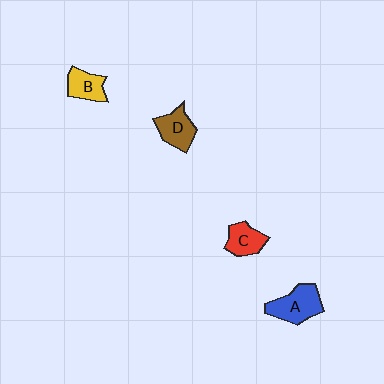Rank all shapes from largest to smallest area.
From largest to smallest: A (blue), D (brown), C (red), B (yellow).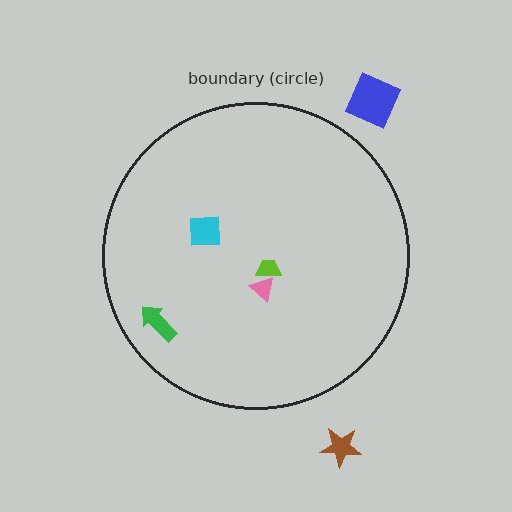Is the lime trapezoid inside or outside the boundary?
Inside.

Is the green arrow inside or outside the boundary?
Inside.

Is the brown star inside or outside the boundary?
Outside.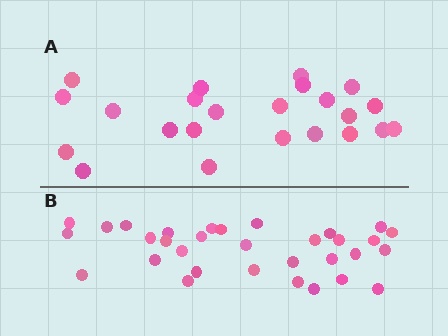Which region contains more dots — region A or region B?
Region B (the bottom region) has more dots.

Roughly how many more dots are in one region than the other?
Region B has roughly 8 or so more dots than region A.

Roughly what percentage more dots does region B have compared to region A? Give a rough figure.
About 40% more.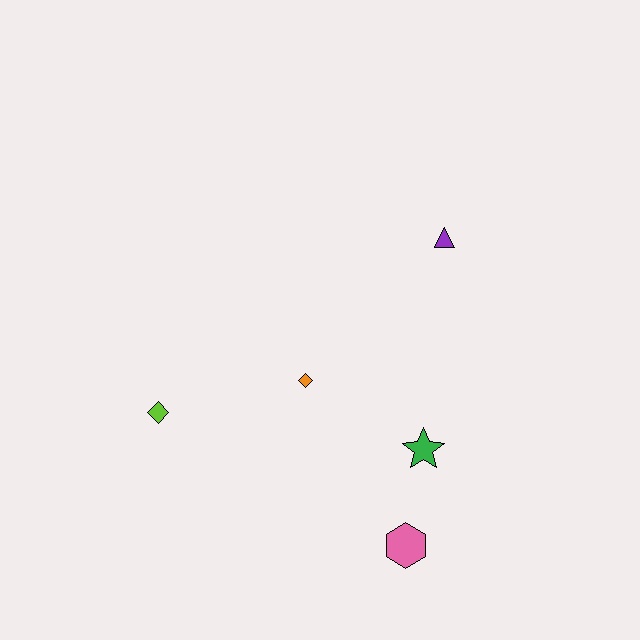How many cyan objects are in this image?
There are no cyan objects.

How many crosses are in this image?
There are no crosses.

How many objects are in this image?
There are 5 objects.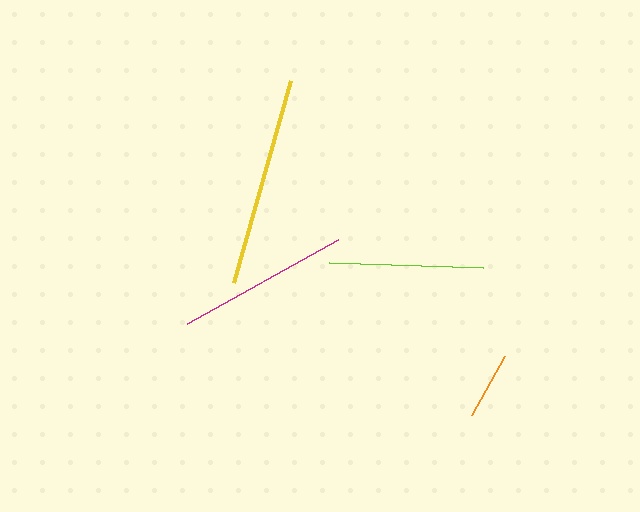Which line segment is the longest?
The yellow line is the longest at approximately 210 pixels.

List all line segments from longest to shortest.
From longest to shortest: yellow, magenta, lime, orange.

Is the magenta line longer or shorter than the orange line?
The magenta line is longer than the orange line.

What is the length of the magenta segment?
The magenta segment is approximately 172 pixels long.